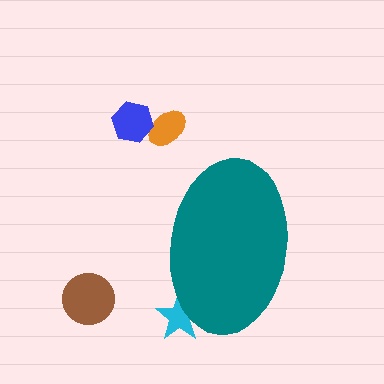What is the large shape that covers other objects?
A teal ellipse.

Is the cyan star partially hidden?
Yes, the cyan star is partially hidden behind the teal ellipse.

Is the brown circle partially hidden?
No, the brown circle is fully visible.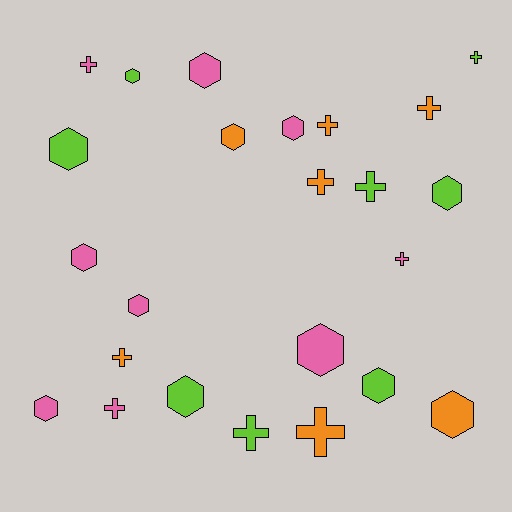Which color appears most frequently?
Pink, with 9 objects.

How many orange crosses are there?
There are 5 orange crosses.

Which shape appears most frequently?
Hexagon, with 13 objects.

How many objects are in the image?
There are 24 objects.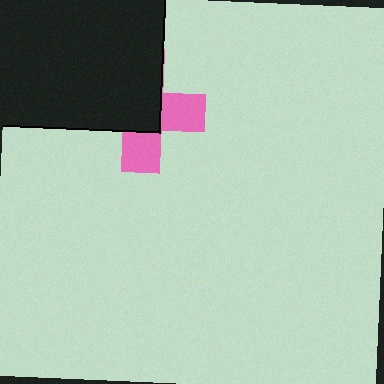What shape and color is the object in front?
The object in front is a black rectangle.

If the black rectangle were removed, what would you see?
You would see the complete pink cross.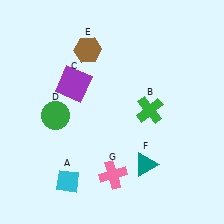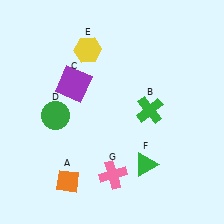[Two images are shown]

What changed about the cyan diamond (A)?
In Image 1, A is cyan. In Image 2, it changed to orange.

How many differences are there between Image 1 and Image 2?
There are 3 differences between the two images.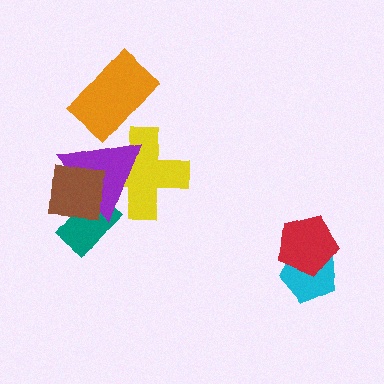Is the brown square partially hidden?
No, no other shape covers it.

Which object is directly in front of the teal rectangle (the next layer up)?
The purple triangle is directly in front of the teal rectangle.